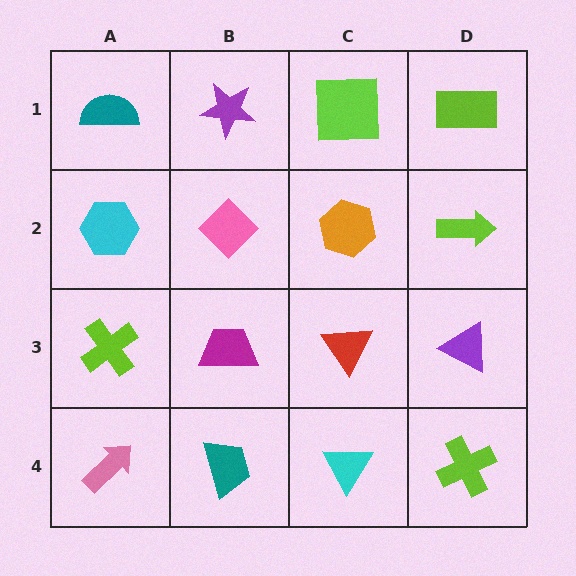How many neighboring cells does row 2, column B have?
4.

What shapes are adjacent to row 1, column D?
A lime arrow (row 2, column D), a lime square (row 1, column C).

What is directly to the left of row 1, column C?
A purple star.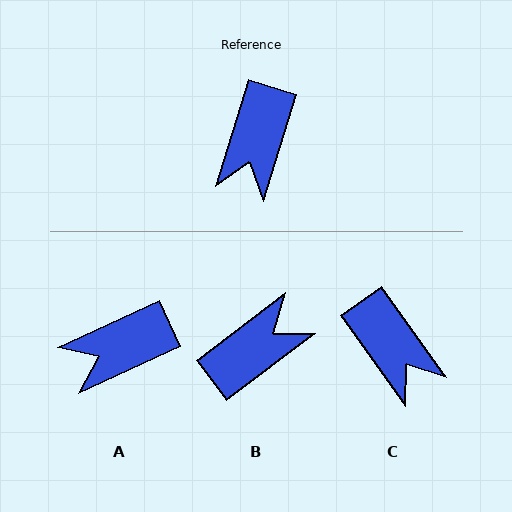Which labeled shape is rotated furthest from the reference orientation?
B, about 144 degrees away.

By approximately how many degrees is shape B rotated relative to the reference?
Approximately 144 degrees counter-clockwise.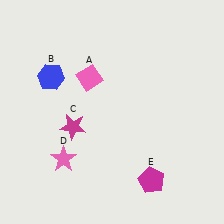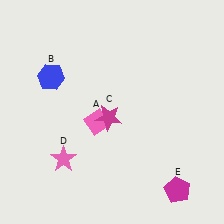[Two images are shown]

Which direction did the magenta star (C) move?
The magenta star (C) moved right.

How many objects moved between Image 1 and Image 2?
3 objects moved between the two images.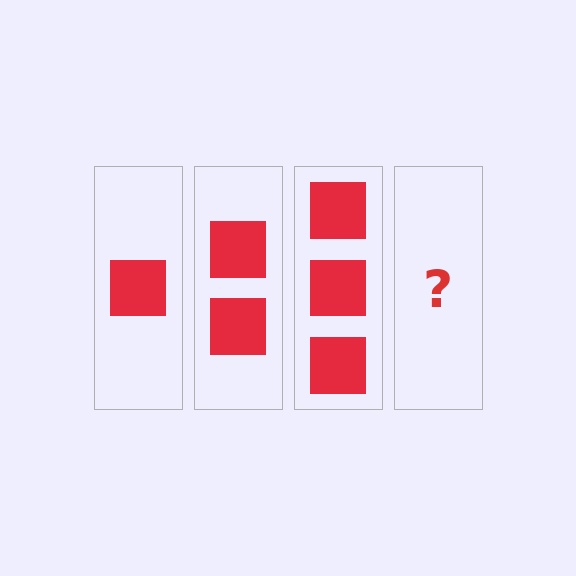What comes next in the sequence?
The next element should be 4 squares.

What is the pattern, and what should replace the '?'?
The pattern is that each step adds one more square. The '?' should be 4 squares.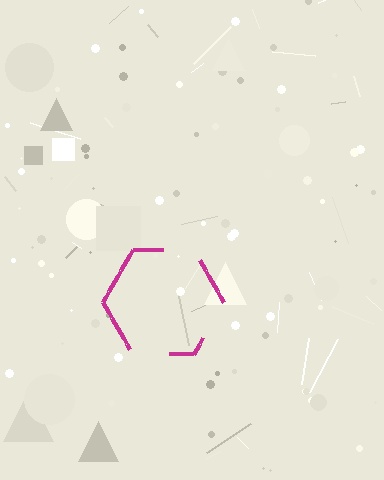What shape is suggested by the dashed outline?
The dashed outline suggests a hexagon.